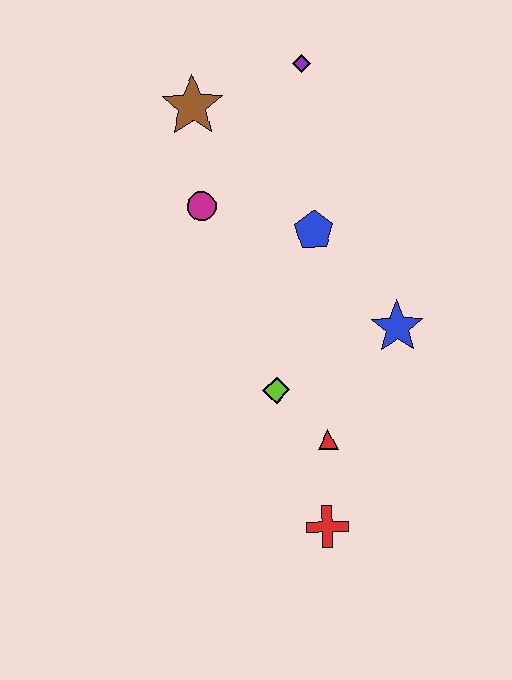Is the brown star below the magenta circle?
No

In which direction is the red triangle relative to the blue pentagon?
The red triangle is below the blue pentagon.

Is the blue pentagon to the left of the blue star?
Yes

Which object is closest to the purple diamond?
The brown star is closest to the purple diamond.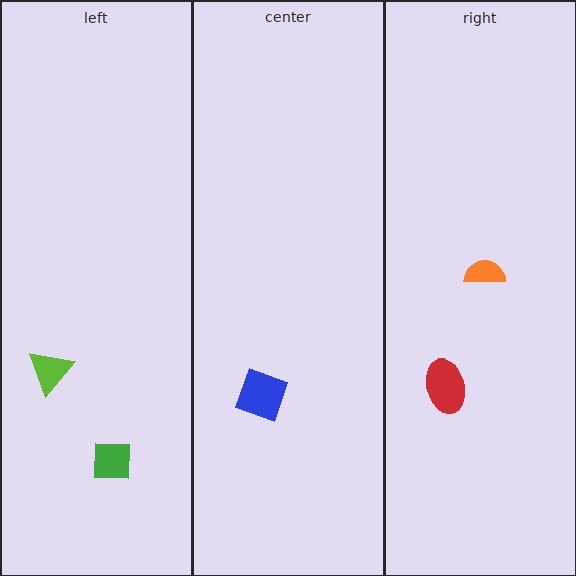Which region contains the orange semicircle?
The right region.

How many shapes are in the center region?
1.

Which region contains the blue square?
The center region.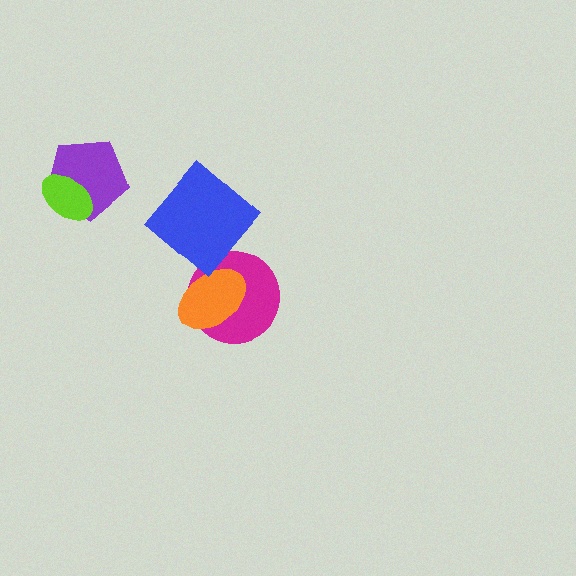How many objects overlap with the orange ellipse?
1 object overlaps with the orange ellipse.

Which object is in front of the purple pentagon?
The lime ellipse is in front of the purple pentagon.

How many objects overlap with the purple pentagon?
1 object overlaps with the purple pentagon.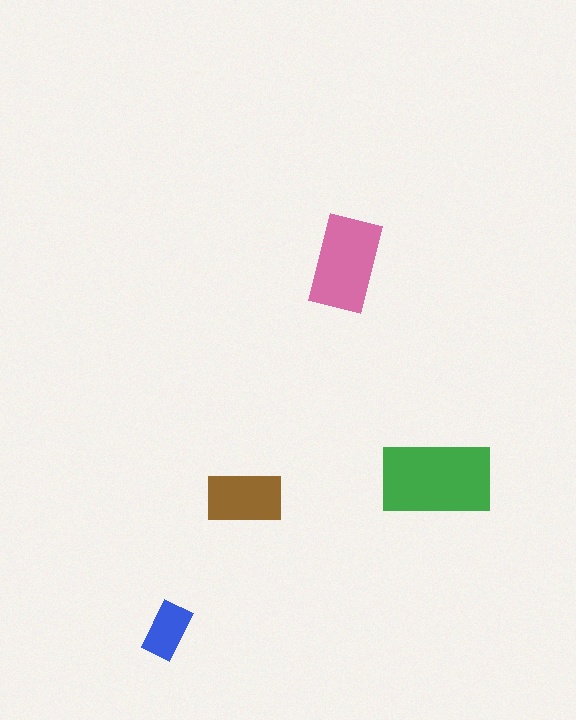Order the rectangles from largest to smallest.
the green one, the pink one, the brown one, the blue one.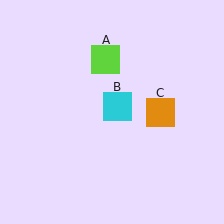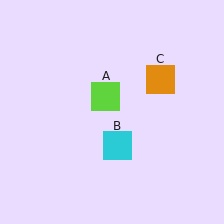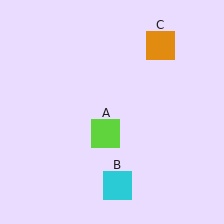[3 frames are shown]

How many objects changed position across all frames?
3 objects changed position: lime square (object A), cyan square (object B), orange square (object C).